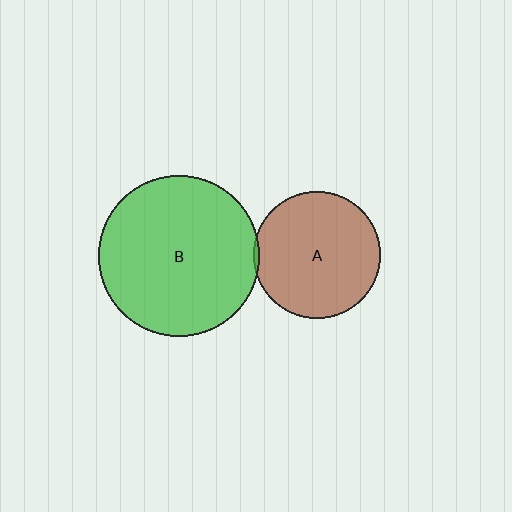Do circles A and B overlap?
Yes.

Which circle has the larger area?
Circle B (green).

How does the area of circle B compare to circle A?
Approximately 1.6 times.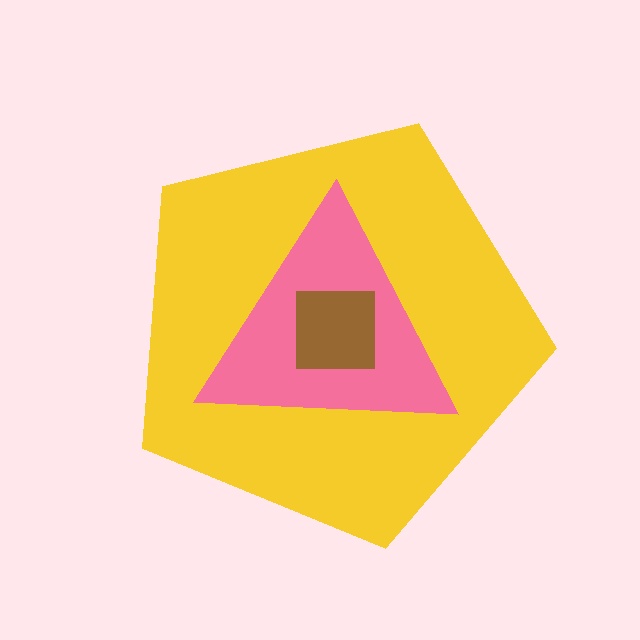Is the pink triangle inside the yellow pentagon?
Yes.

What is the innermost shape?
The brown square.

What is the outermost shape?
The yellow pentagon.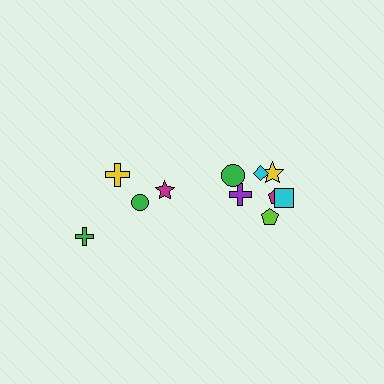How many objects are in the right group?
There are 7 objects.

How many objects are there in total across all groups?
There are 11 objects.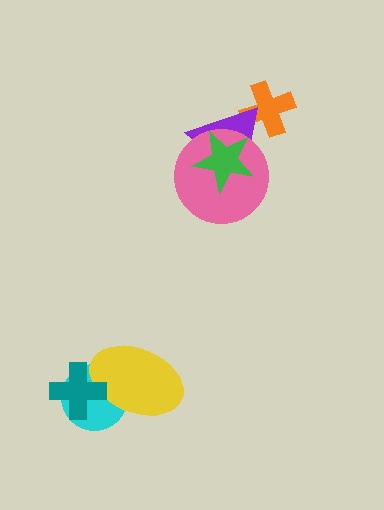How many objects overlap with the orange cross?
1 object overlaps with the orange cross.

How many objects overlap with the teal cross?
2 objects overlap with the teal cross.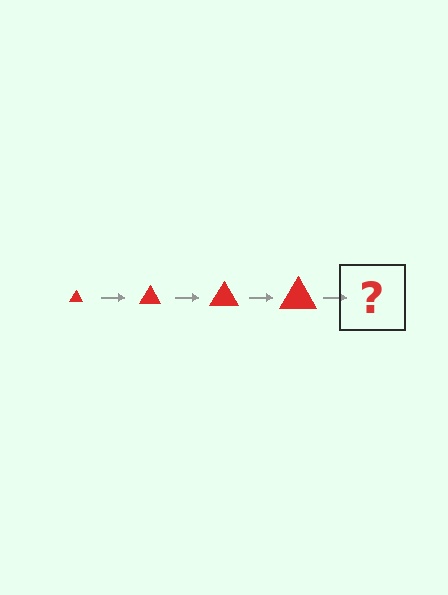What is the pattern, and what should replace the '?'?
The pattern is that the triangle gets progressively larger each step. The '?' should be a red triangle, larger than the previous one.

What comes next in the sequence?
The next element should be a red triangle, larger than the previous one.